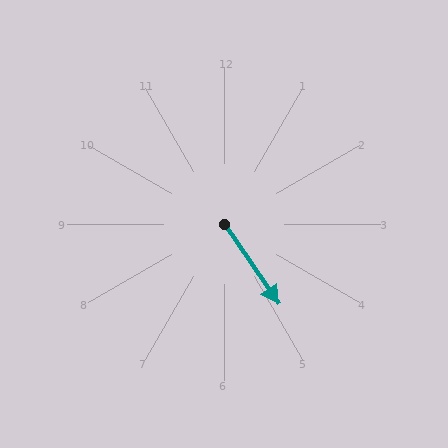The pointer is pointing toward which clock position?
Roughly 5 o'clock.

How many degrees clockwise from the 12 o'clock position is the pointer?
Approximately 146 degrees.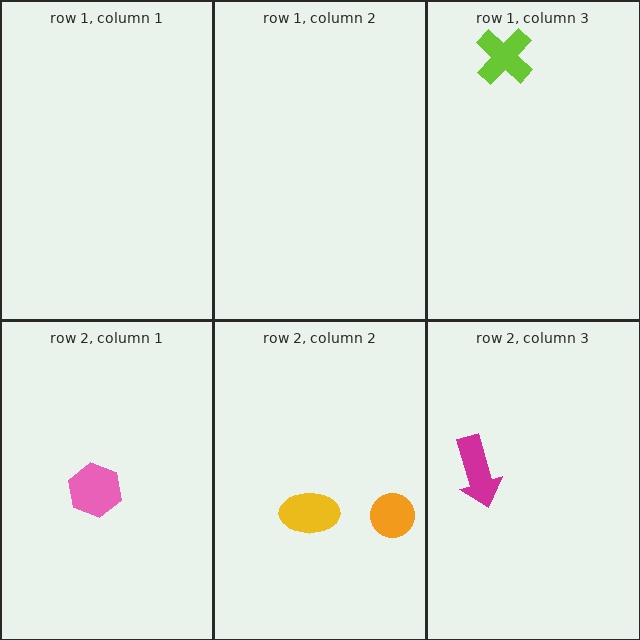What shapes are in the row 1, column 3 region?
The lime cross.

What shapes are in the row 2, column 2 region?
The yellow ellipse, the orange circle.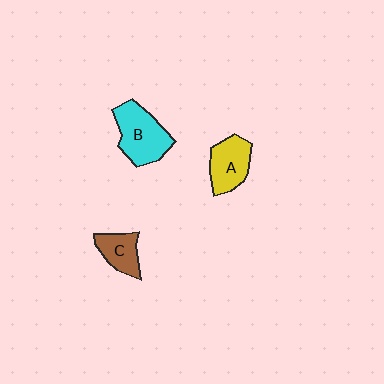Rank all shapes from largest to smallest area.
From largest to smallest: B (cyan), A (yellow), C (brown).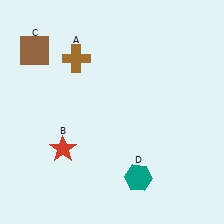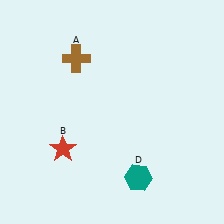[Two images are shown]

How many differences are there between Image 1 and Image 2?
There is 1 difference between the two images.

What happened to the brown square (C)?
The brown square (C) was removed in Image 2. It was in the top-left area of Image 1.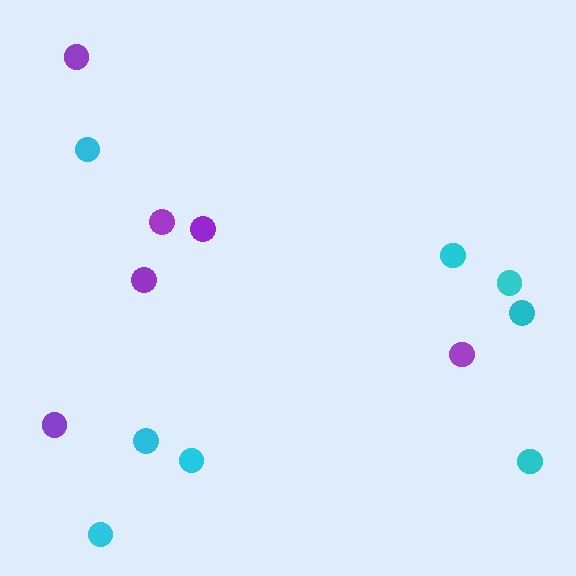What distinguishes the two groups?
There are 2 groups: one group of cyan circles (8) and one group of purple circles (6).